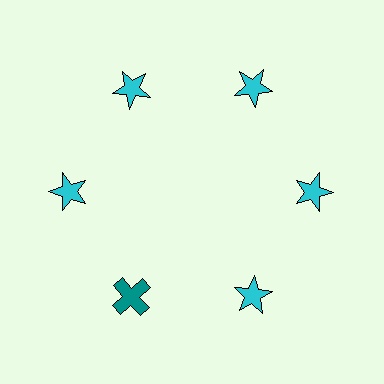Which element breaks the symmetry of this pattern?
The teal cross at roughly the 7 o'clock position breaks the symmetry. All other shapes are cyan stars.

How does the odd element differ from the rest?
It differs in both color (teal instead of cyan) and shape (cross instead of star).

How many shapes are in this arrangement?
There are 6 shapes arranged in a ring pattern.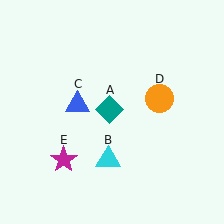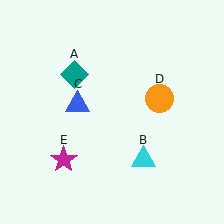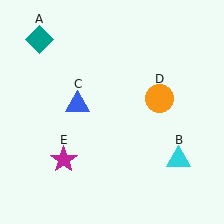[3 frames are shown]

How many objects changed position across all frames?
2 objects changed position: teal diamond (object A), cyan triangle (object B).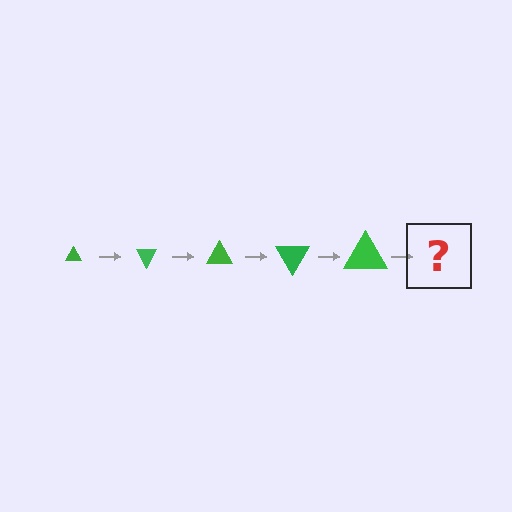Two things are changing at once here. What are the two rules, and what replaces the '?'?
The two rules are that the triangle grows larger each step and it rotates 60 degrees each step. The '?' should be a triangle, larger than the previous one and rotated 300 degrees from the start.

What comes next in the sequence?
The next element should be a triangle, larger than the previous one and rotated 300 degrees from the start.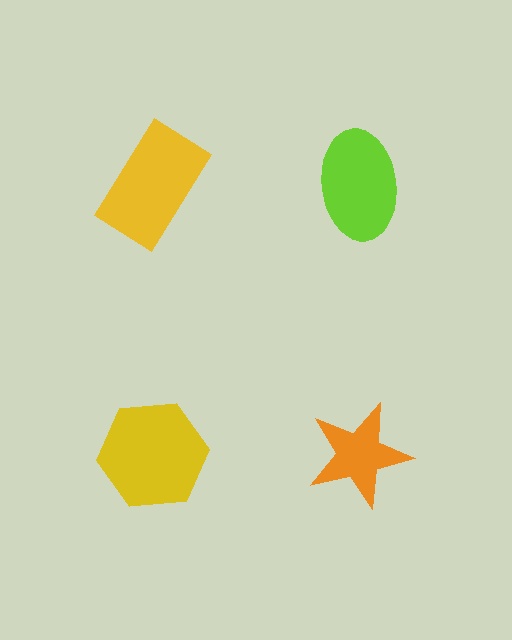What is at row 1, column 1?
A yellow rectangle.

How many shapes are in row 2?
2 shapes.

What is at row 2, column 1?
A yellow hexagon.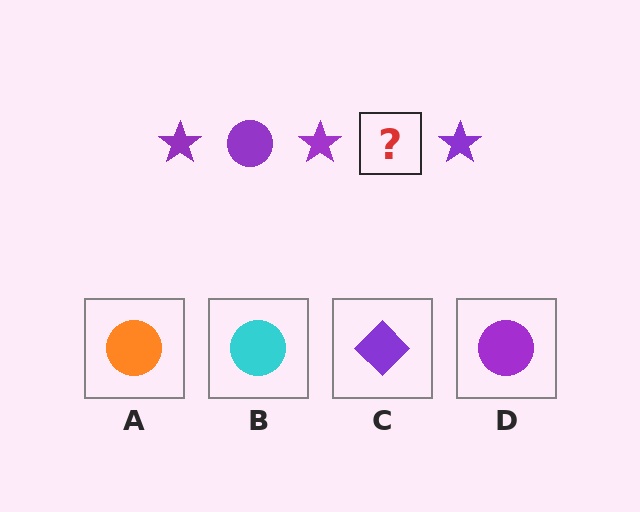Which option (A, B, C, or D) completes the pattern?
D.